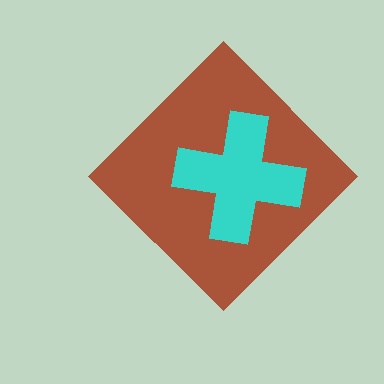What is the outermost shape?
The brown diamond.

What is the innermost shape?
The cyan cross.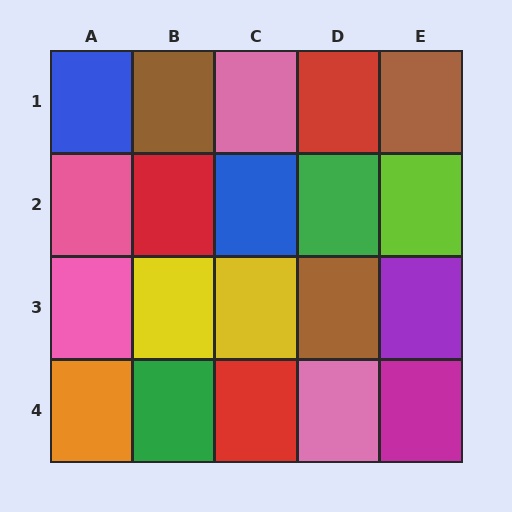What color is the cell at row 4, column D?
Pink.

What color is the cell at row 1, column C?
Pink.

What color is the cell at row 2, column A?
Pink.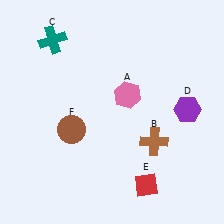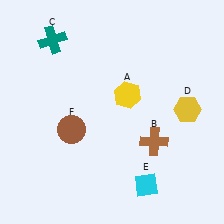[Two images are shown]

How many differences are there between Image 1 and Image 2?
There are 3 differences between the two images.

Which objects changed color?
A changed from pink to yellow. D changed from purple to yellow. E changed from red to cyan.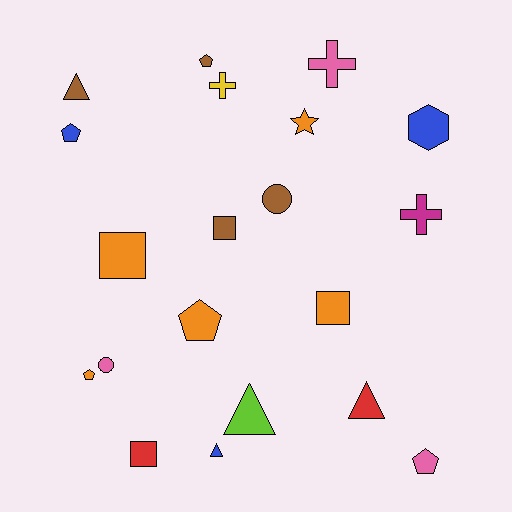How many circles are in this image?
There are 2 circles.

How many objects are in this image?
There are 20 objects.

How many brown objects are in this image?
There are 4 brown objects.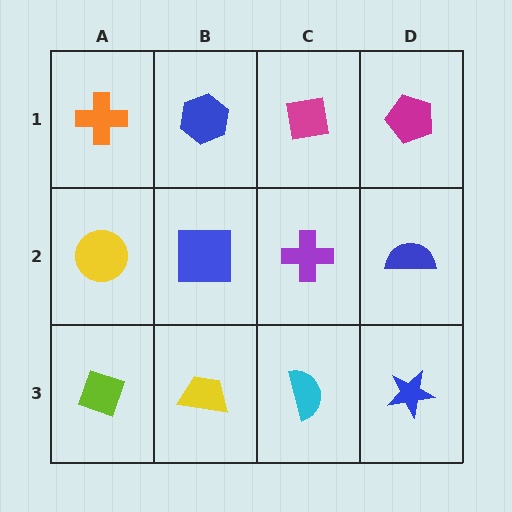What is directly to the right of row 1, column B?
A magenta square.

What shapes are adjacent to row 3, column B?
A blue square (row 2, column B), a lime diamond (row 3, column A), a cyan semicircle (row 3, column C).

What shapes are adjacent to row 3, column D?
A blue semicircle (row 2, column D), a cyan semicircle (row 3, column C).